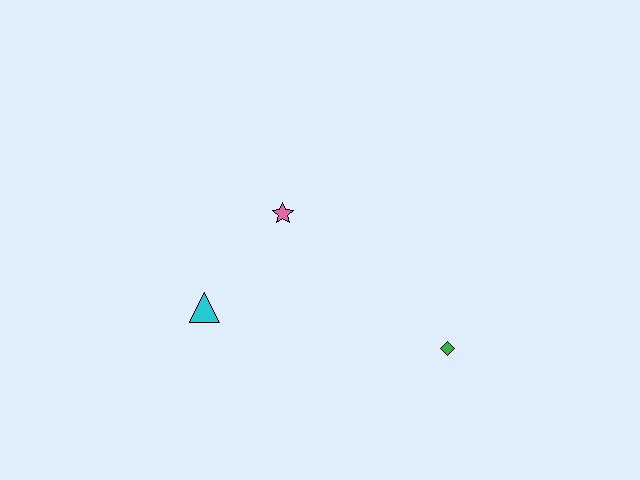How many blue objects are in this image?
There are no blue objects.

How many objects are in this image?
There are 3 objects.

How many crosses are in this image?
There are no crosses.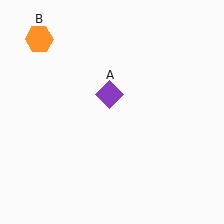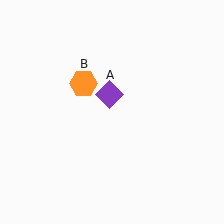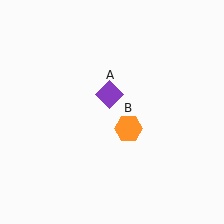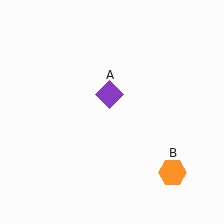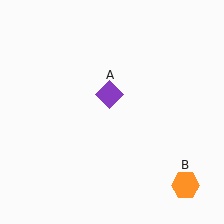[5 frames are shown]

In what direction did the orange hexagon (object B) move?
The orange hexagon (object B) moved down and to the right.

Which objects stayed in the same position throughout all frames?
Purple diamond (object A) remained stationary.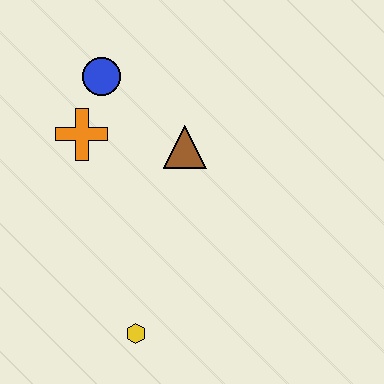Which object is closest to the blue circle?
The orange cross is closest to the blue circle.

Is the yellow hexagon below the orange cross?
Yes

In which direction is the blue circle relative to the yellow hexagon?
The blue circle is above the yellow hexagon.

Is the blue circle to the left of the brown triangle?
Yes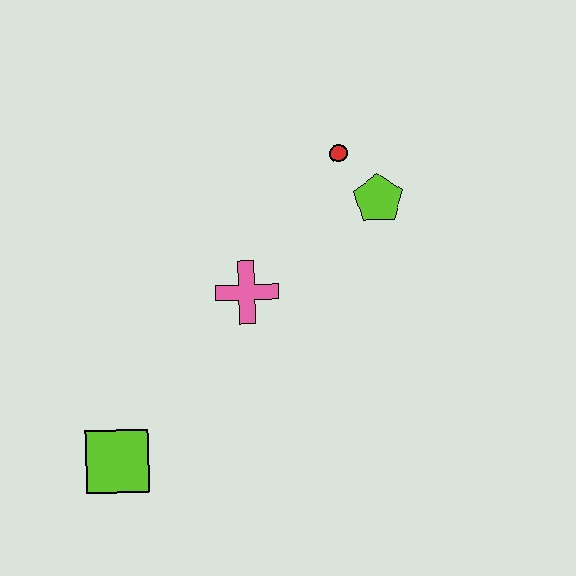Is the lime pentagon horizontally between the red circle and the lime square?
No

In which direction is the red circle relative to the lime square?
The red circle is above the lime square.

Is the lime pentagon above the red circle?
No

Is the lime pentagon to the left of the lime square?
No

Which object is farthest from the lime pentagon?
The lime square is farthest from the lime pentagon.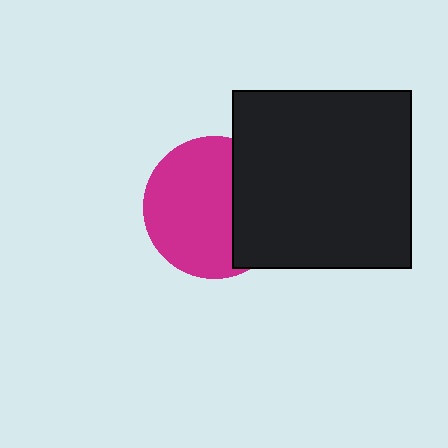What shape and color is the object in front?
The object in front is a black square.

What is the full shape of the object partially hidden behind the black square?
The partially hidden object is a magenta circle.